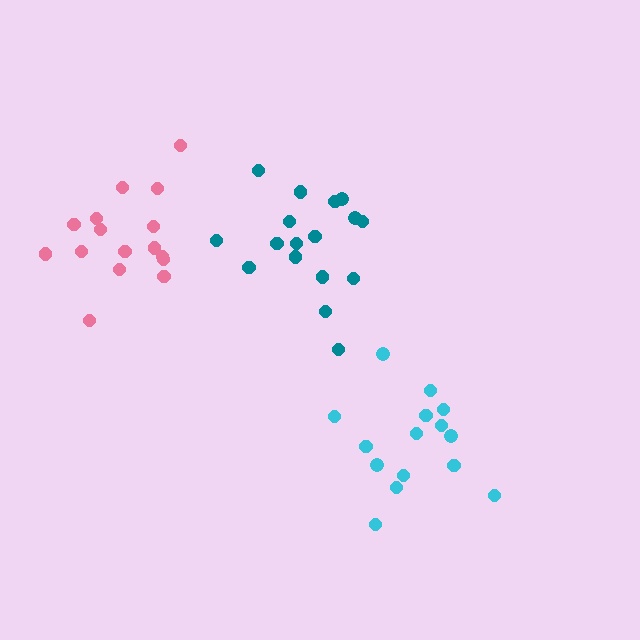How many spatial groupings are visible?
There are 3 spatial groupings.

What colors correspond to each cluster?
The clusters are colored: teal, cyan, pink.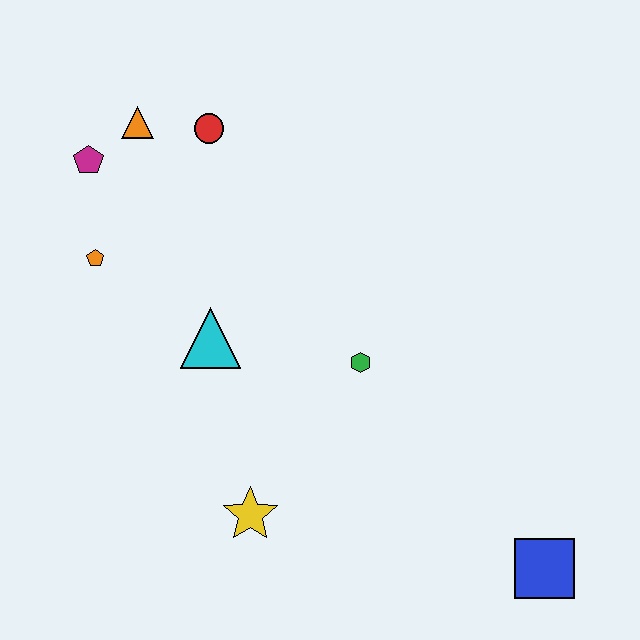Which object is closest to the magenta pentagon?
The orange triangle is closest to the magenta pentagon.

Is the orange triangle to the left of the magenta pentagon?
No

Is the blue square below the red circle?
Yes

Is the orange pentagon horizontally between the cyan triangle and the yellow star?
No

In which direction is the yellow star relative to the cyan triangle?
The yellow star is below the cyan triangle.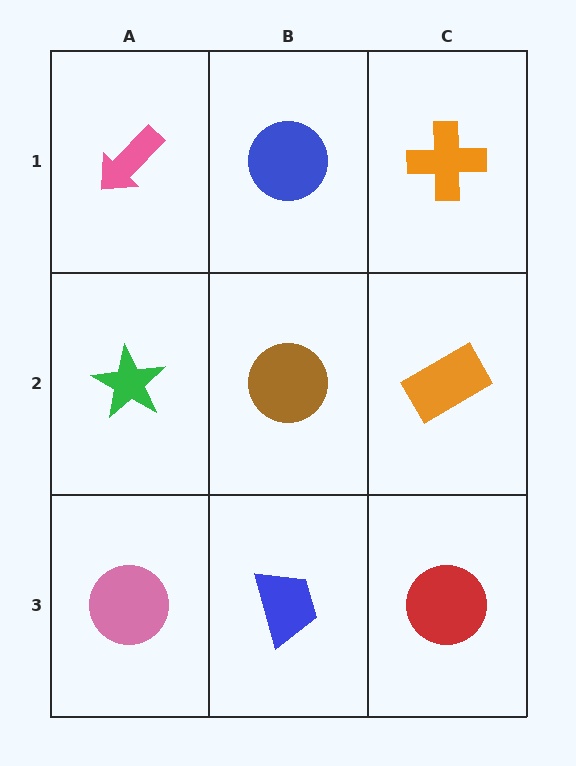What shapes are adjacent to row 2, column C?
An orange cross (row 1, column C), a red circle (row 3, column C), a brown circle (row 2, column B).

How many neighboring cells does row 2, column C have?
3.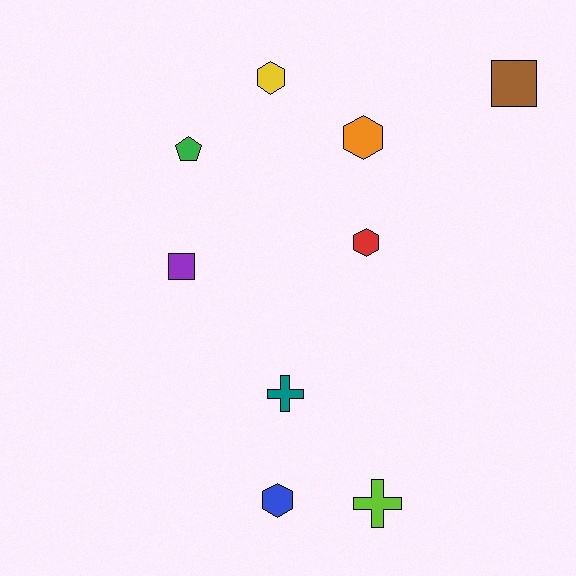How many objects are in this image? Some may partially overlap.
There are 9 objects.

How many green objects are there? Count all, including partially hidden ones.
There is 1 green object.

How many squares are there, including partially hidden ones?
There are 2 squares.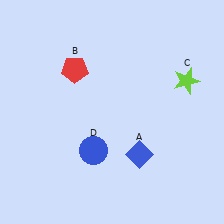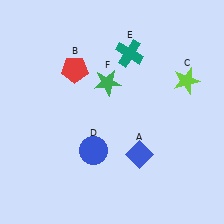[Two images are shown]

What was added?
A teal cross (E), a green star (F) were added in Image 2.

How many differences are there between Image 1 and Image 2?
There are 2 differences between the two images.